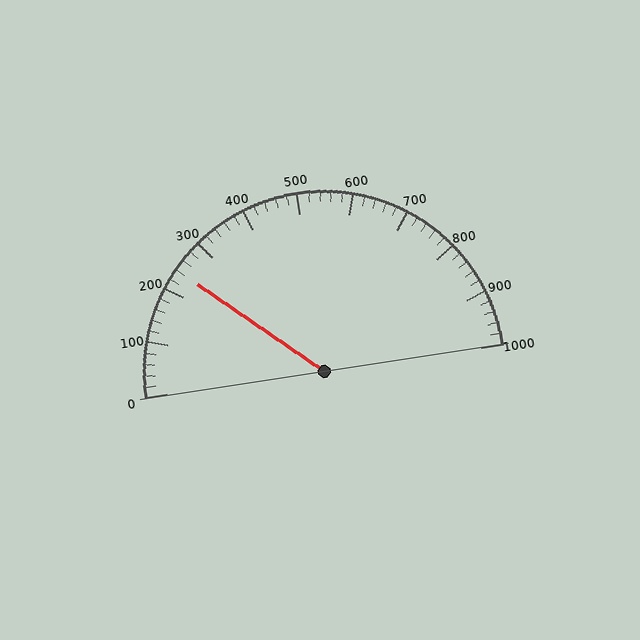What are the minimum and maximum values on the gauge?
The gauge ranges from 0 to 1000.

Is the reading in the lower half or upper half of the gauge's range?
The reading is in the lower half of the range (0 to 1000).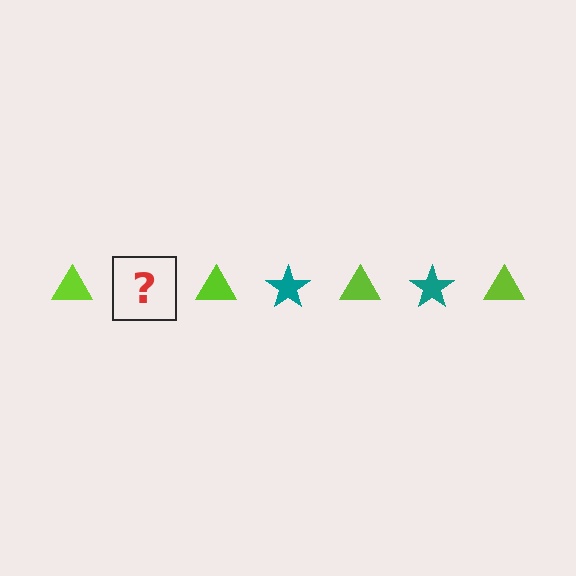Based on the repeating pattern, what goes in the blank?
The blank should be a teal star.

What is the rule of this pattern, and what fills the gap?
The rule is that the pattern alternates between lime triangle and teal star. The gap should be filled with a teal star.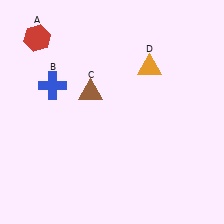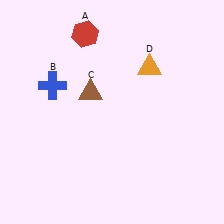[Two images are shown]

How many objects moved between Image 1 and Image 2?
1 object moved between the two images.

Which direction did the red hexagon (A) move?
The red hexagon (A) moved right.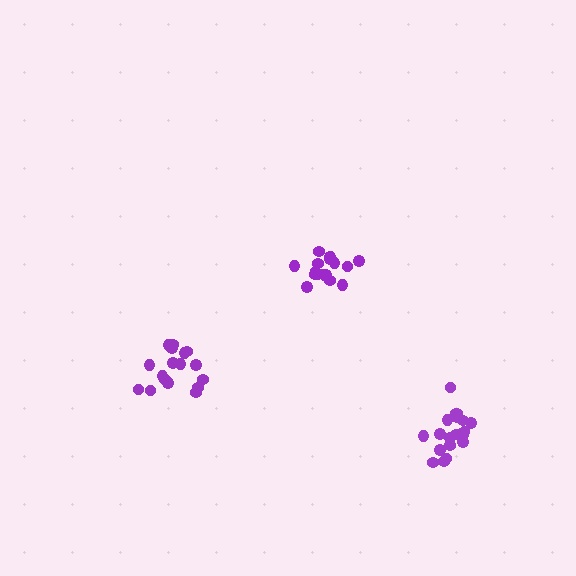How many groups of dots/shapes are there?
There are 3 groups.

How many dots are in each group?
Group 1: 17 dots, Group 2: 17 dots, Group 3: 20 dots (54 total).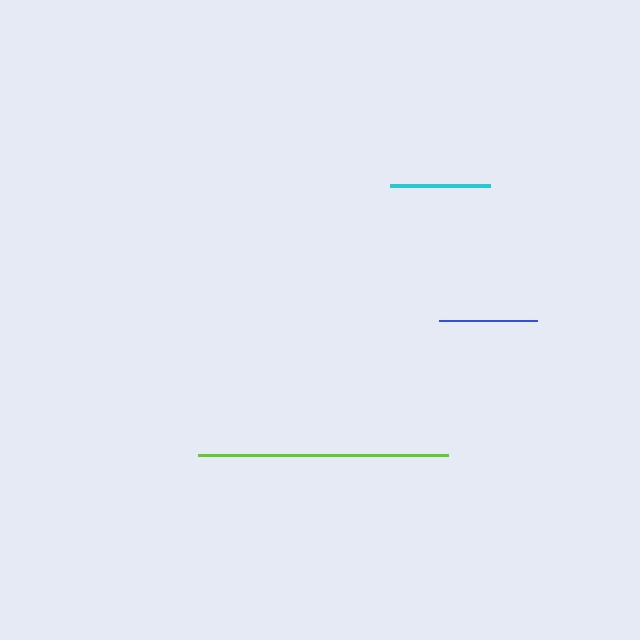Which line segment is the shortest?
The blue line is the shortest at approximately 98 pixels.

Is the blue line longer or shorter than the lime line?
The lime line is longer than the blue line.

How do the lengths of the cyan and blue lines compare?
The cyan and blue lines are approximately the same length.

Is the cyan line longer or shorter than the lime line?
The lime line is longer than the cyan line.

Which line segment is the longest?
The lime line is the longest at approximately 250 pixels.